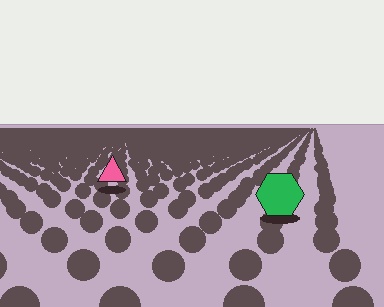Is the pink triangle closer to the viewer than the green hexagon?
No. The green hexagon is closer — you can tell from the texture gradient: the ground texture is coarser near it.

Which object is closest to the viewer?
The green hexagon is closest. The texture marks near it are larger and more spread out.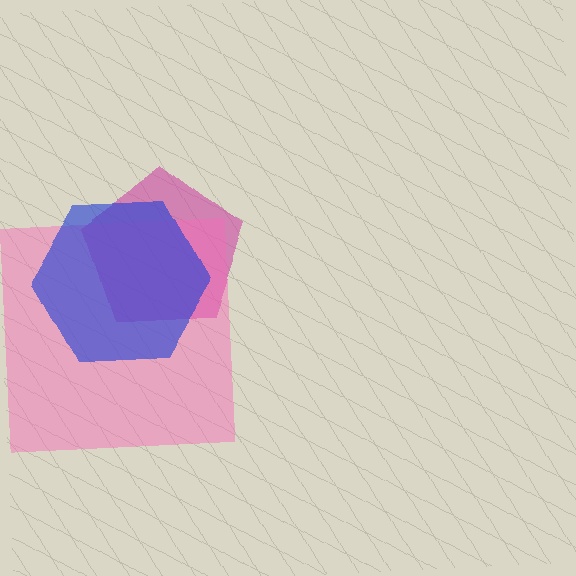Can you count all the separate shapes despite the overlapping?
Yes, there are 3 separate shapes.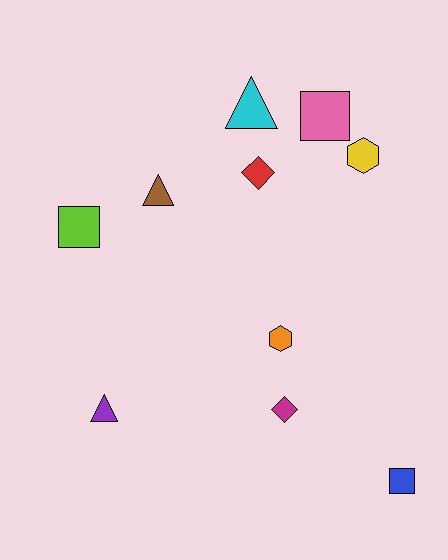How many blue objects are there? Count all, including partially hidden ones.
There is 1 blue object.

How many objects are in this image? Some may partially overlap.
There are 10 objects.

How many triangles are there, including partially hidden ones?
There are 3 triangles.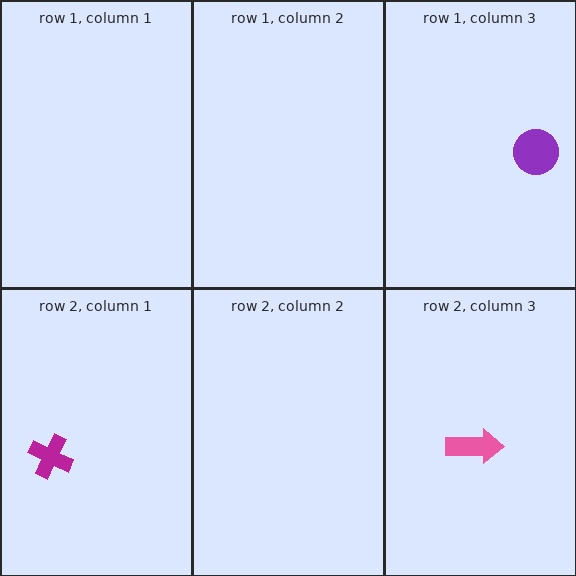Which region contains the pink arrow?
The row 2, column 3 region.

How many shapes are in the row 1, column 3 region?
1.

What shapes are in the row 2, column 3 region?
The pink arrow.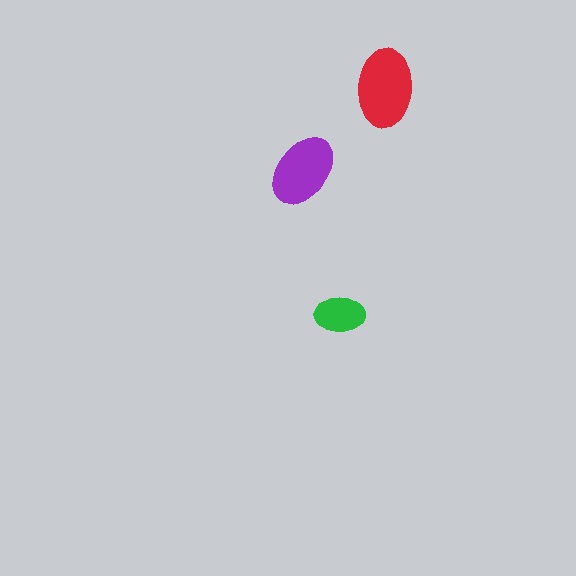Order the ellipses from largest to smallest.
the red one, the purple one, the green one.